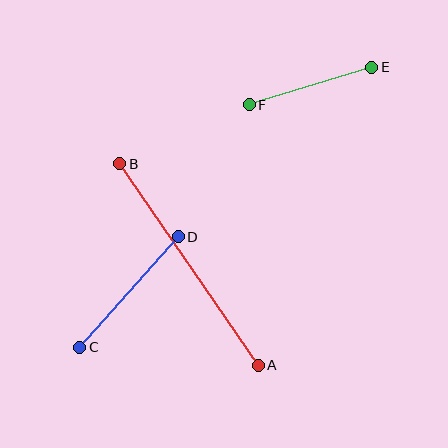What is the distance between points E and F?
The distance is approximately 128 pixels.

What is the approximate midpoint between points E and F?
The midpoint is at approximately (311, 86) pixels.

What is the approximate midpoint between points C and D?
The midpoint is at approximately (129, 292) pixels.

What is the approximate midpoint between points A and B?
The midpoint is at approximately (189, 264) pixels.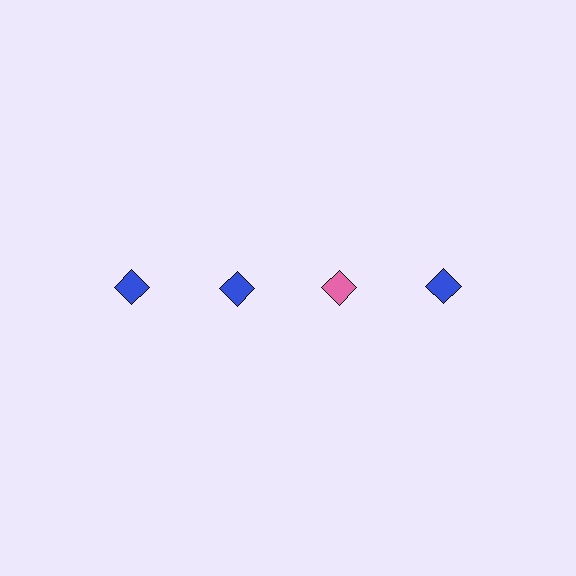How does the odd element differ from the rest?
It has a different color: pink instead of blue.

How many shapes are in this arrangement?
There are 4 shapes arranged in a grid pattern.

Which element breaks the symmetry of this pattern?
The pink diamond in the top row, center column breaks the symmetry. All other shapes are blue diamonds.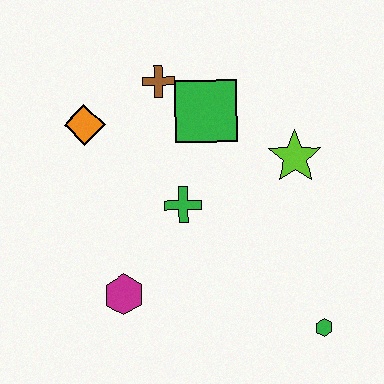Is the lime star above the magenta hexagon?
Yes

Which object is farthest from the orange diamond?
The green hexagon is farthest from the orange diamond.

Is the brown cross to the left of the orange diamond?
No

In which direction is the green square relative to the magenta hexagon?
The green square is above the magenta hexagon.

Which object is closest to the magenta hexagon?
The green cross is closest to the magenta hexagon.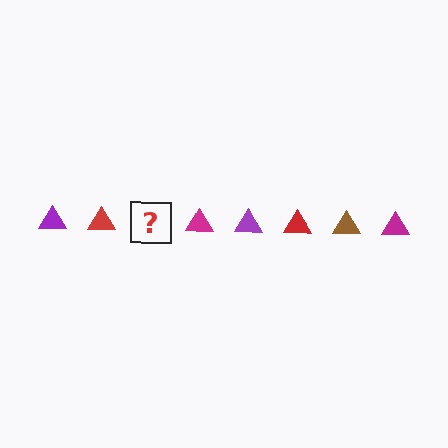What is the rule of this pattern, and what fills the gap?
The rule is that the pattern cycles through purple, red, brown, magenta triangles. The gap should be filled with a brown triangle.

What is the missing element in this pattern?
The missing element is a brown triangle.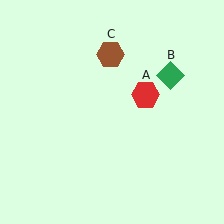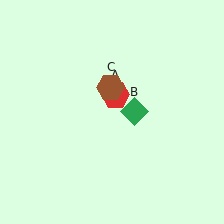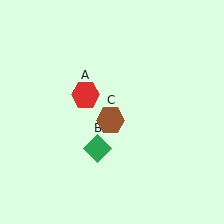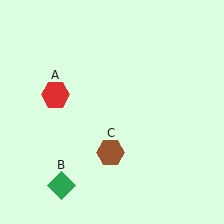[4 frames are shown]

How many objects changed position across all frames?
3 objects changed position: red hexagon (object A), green diamond (object B), brown hexagon (object C).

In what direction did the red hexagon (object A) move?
The red hexagon (object A) moved left.